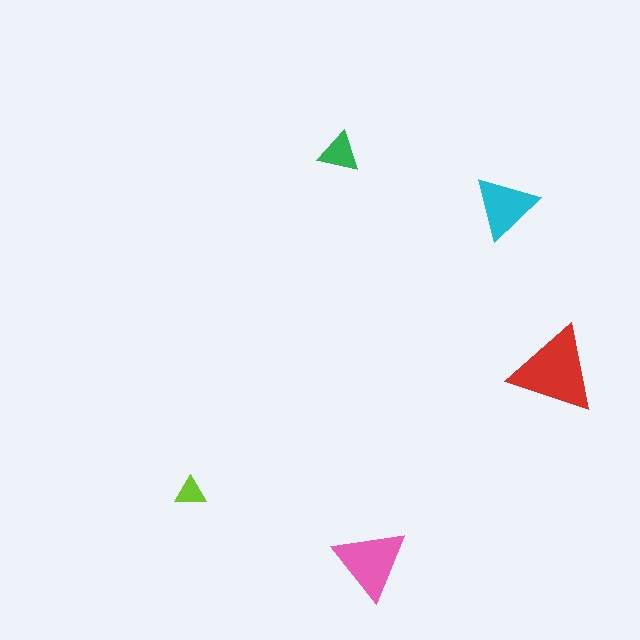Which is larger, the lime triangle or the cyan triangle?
The cyan one.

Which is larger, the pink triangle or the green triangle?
The pink one.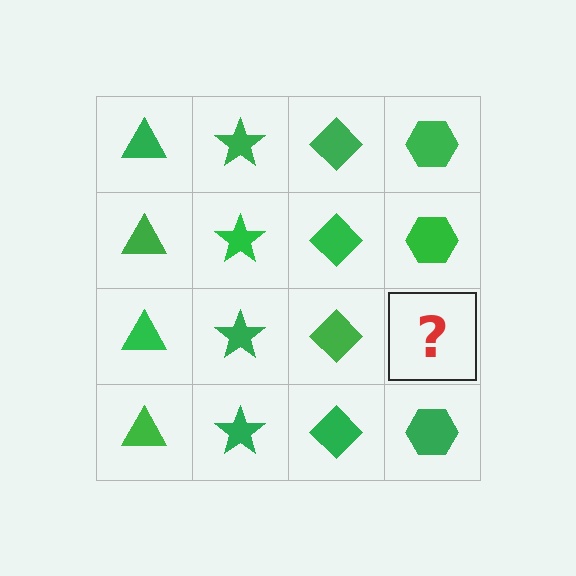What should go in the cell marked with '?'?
The missing cell should contain a green hexagon.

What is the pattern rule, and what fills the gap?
The rule is that each column has a consistent shape. The gap should be filled with a green hexagon.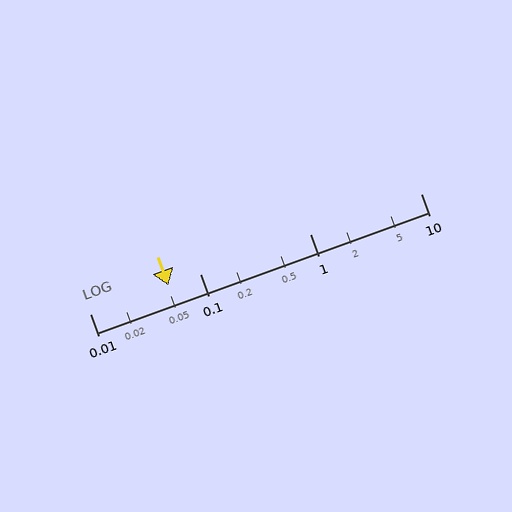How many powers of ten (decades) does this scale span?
The scale spans 3 decades, from 0.01 to 10.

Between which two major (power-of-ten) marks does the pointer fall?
The pointer is between 0.01 and 0.1.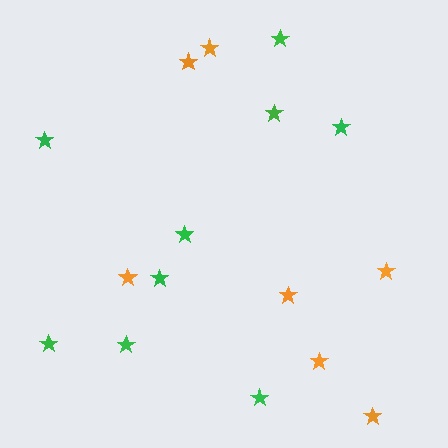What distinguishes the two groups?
There are 2 groups: one group of orange stars (7) and one group of green stars (9).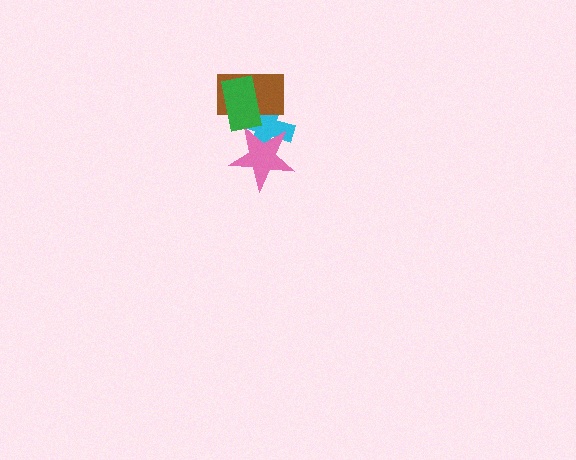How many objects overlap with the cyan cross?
3 objects overlap with the cyan cross.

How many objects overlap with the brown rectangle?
2 objects overlap with the brown rectangle.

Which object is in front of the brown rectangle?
The green rectangle is in front of the brown rectangle.